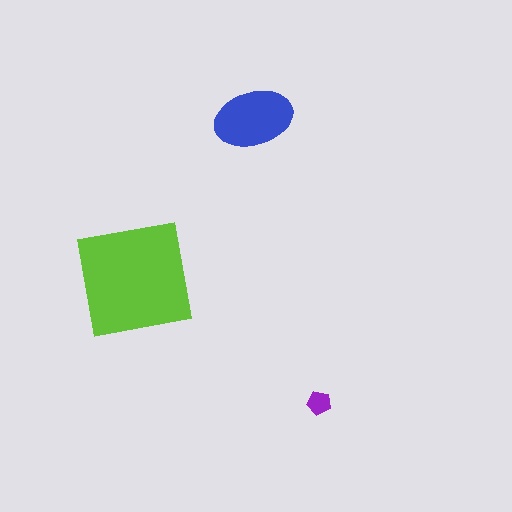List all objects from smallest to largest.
The purple pentagon, the blue ellipse, the lime square.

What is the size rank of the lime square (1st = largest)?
1st.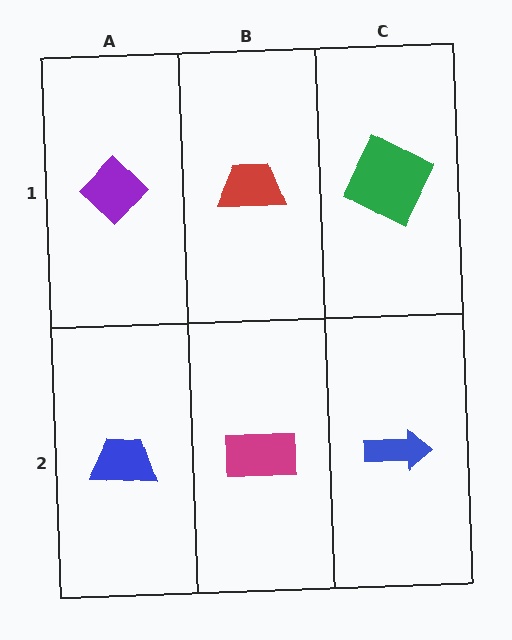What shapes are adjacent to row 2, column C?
A green square (row 1, column C), a magenta rectangle (row 2, column B).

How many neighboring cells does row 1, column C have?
2.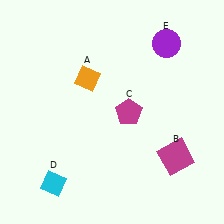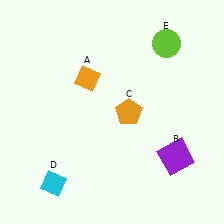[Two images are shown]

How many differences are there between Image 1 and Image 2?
There are 3 differences between the two images.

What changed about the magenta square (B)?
In Image 1, B is magenta. In Image 2, it changed to purple.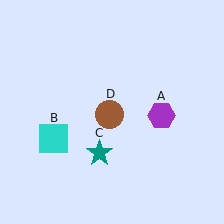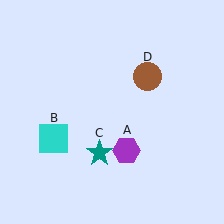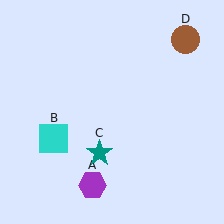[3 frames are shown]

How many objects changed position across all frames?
2 objects changed position: purple hexagon (object A), brown circle (object D).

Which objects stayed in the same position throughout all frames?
Cyan square (object B) and teal star (object C) remained stationary.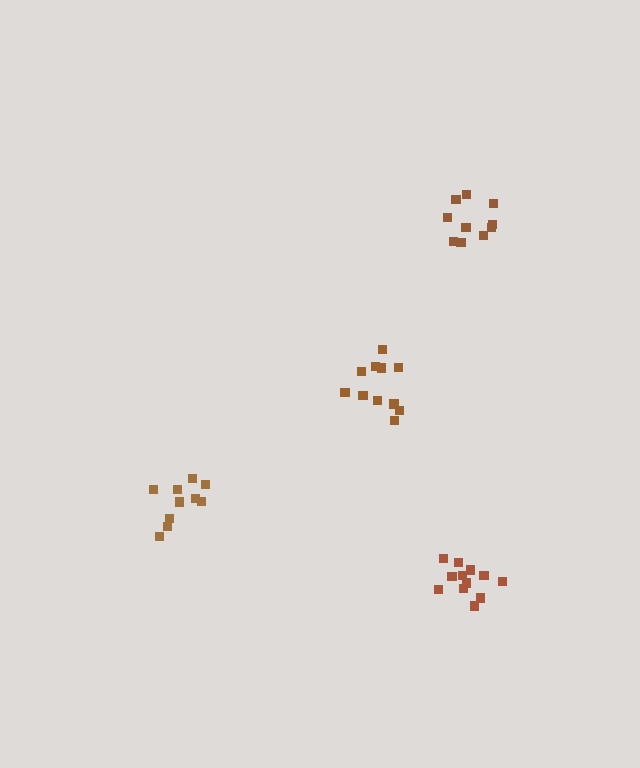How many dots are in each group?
Group 1: 10 dots, Group 2: 11 dots, Group 3: 12 dots, Group 4: 10 dots (43 total).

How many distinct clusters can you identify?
There are 4 distinct clusters.